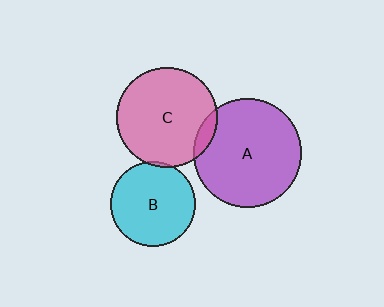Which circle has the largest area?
Circle A (purple).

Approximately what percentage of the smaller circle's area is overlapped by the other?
Approximately 5%.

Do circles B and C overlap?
Yes.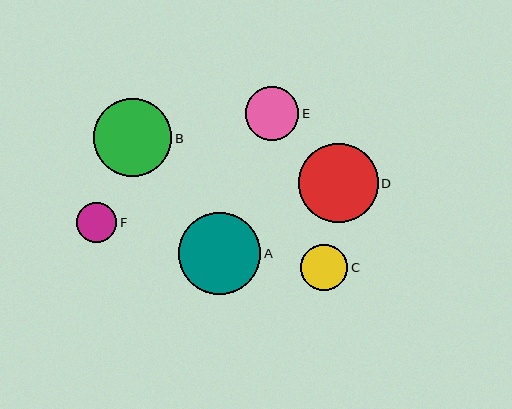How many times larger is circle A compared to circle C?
Circle A is approximately 1.8 times the size of circle C.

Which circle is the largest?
Circle A is the largest with a size of approximately 82 pixels.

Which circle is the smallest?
Circle F is the smallest with a size of approximately 40 pixels.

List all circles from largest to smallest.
From largest to smallest: A, D, B, E, C, F.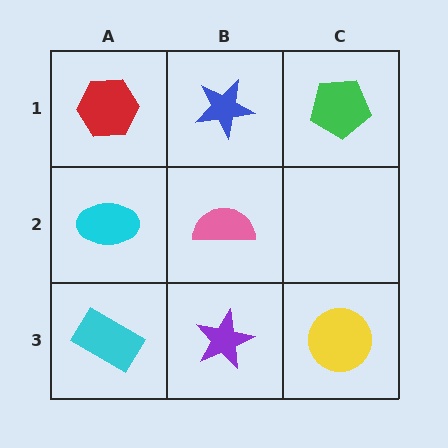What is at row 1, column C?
A green pentagon.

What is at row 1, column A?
A red hexagon.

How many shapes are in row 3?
3 shapes.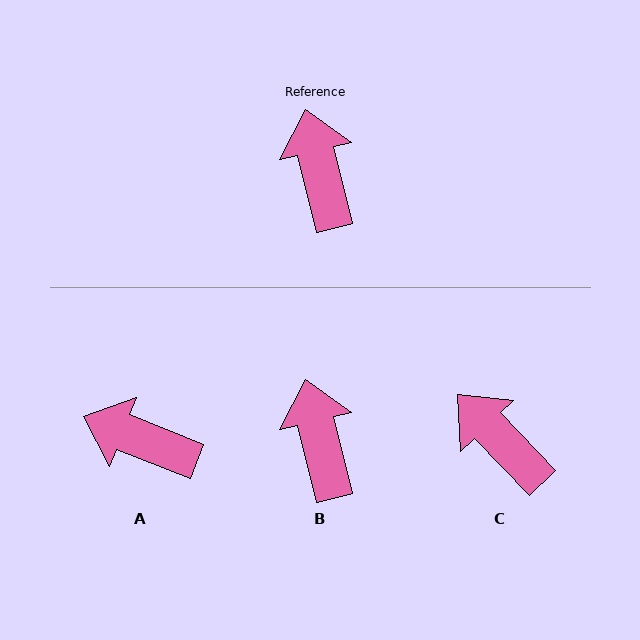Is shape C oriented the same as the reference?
No, it is off by about 30 degrees.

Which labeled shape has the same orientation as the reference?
B.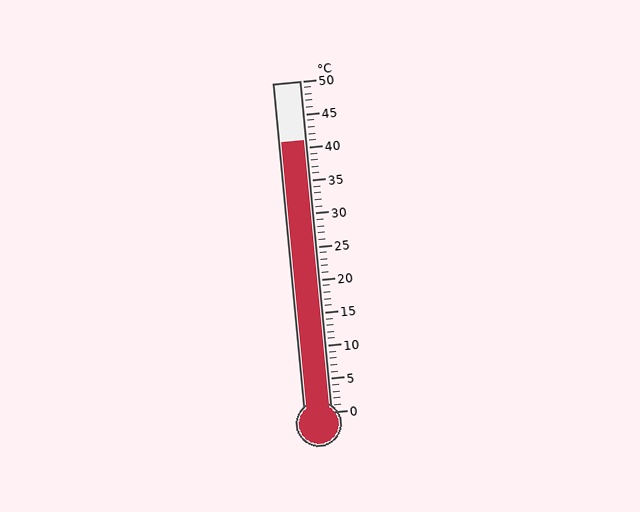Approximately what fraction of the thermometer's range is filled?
The thermometer is filled to approximately 80% of its range.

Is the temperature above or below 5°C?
The temperature is above 5°C.